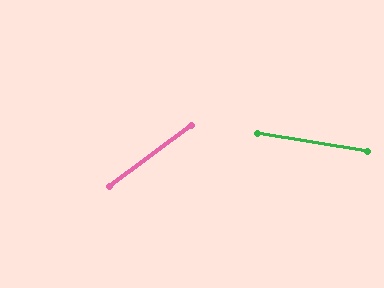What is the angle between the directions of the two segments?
Approximately 46 degrees.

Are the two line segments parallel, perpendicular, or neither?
Neither parallel nor perpendicular — they differ by about 46°.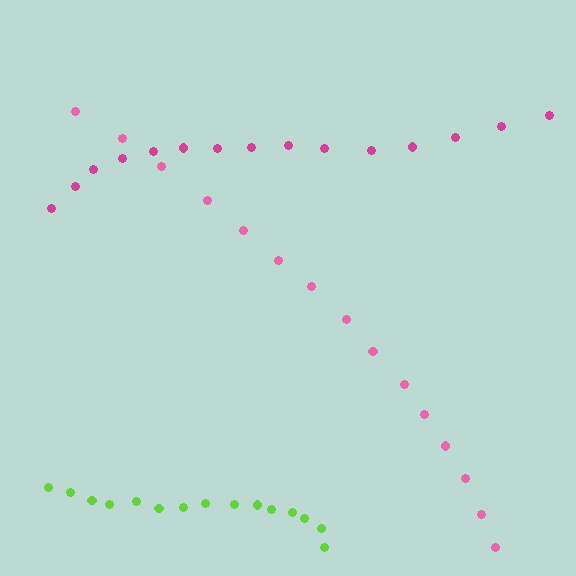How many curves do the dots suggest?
There are 3 distinct paths.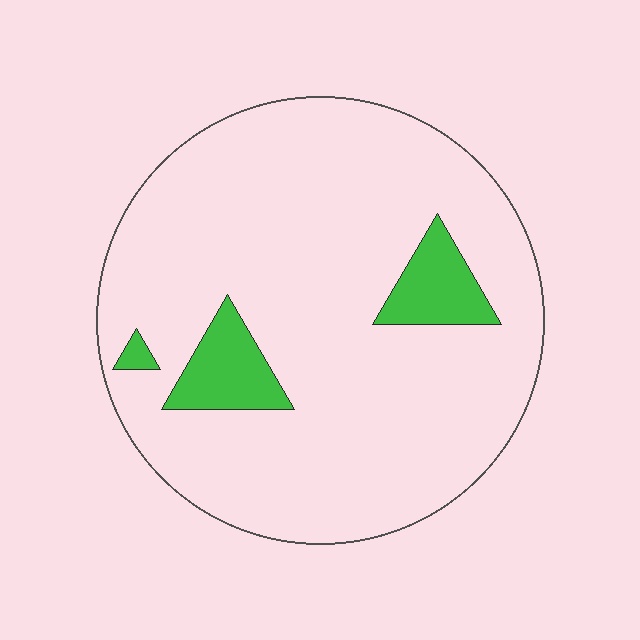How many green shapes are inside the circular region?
3.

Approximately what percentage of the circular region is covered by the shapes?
Approximately 10%.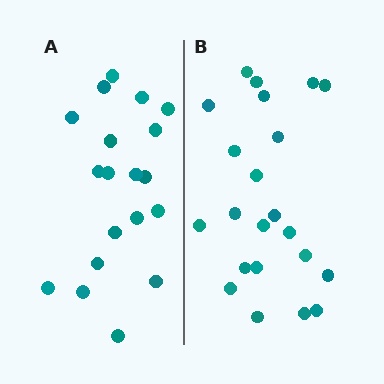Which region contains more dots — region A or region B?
Region B (the right region) has more dots.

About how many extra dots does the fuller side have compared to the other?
Region B has just a few more — roughly 2 or 3 more dots than region A.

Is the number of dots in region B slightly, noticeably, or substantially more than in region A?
Region B has only slightly more — the two regions are fairly close. The ratio is roughly 1.2 to 1.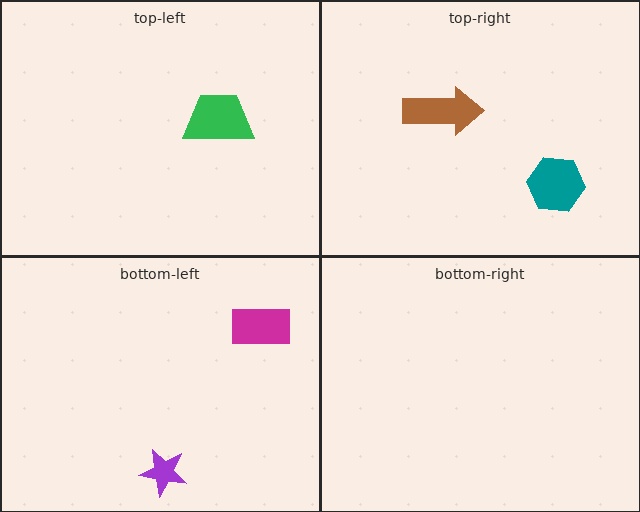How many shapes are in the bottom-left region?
2.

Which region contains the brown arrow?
The top-right region.